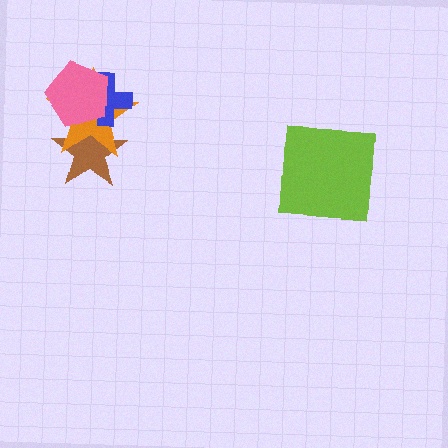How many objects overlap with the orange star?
3 objects overlap with the orange star.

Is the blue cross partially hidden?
Yes, it is partially covered by another shape.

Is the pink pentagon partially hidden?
No, no other shape covers it.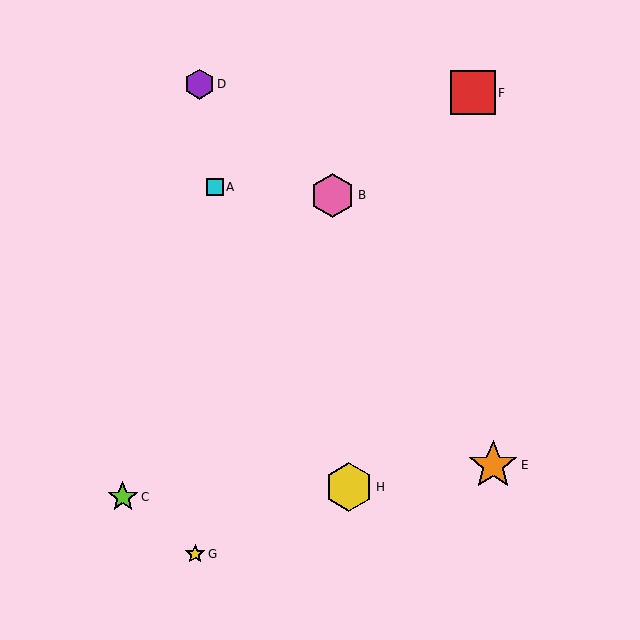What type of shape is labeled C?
Shape C is a lime star.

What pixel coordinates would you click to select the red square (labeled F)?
Click at (473, 93) to select the red square F.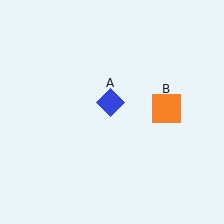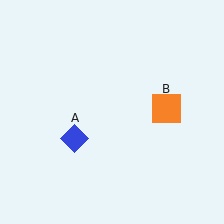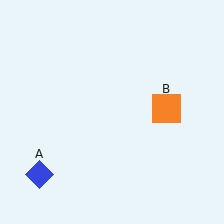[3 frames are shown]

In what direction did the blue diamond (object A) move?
The blue diamond (object A) moved down and to the left.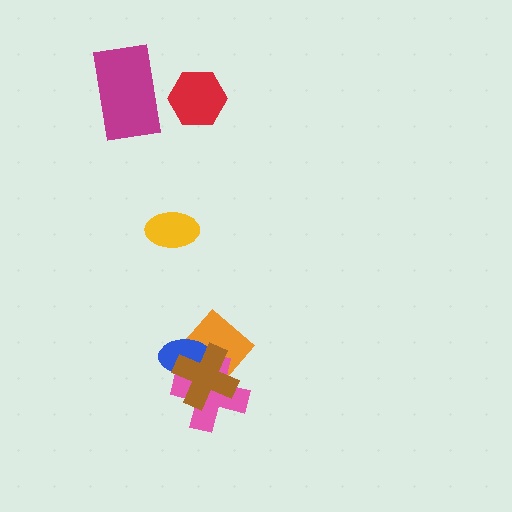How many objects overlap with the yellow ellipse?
0 objects overlap with the yellow ellipse.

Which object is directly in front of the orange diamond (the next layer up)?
The blue ellipse is directly in front of the orange diamond.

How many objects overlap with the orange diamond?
3 objects overlap with the orange diamond.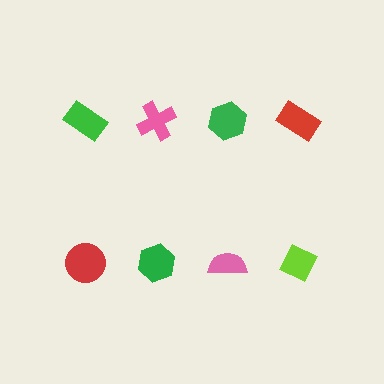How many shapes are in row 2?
4 shapes.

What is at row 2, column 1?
A red circle.